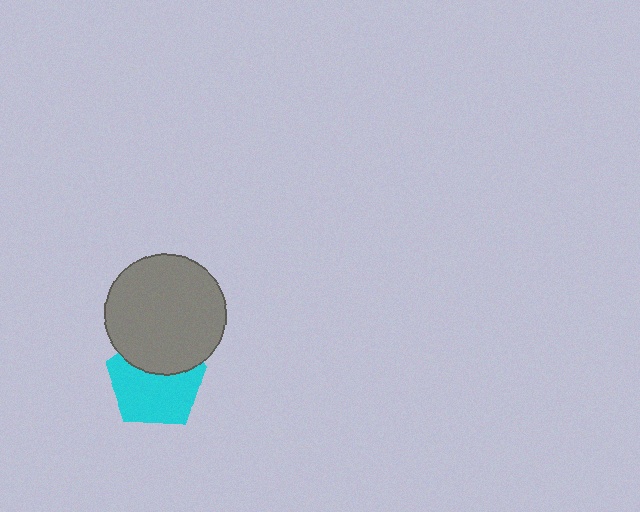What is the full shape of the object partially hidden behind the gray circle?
The partially hidden object is a cyan pentagon.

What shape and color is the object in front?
The object in front is a gray circle.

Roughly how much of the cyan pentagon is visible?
Most of it is visible (roughly 66%).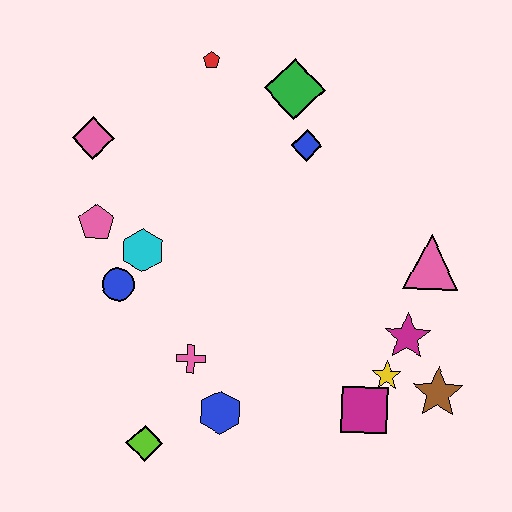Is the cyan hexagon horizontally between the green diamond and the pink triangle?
No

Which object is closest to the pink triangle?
The magenta star is closest to the pink triangle.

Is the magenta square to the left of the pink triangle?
Yes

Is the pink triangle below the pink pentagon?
Yes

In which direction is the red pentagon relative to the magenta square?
The red pentagon is above the magenta square.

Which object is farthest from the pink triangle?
The pink diamond is farthest from the pink triangle.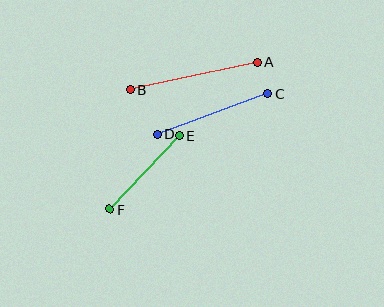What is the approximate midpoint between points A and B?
The midpoint is at approximately (194, 76) pixels.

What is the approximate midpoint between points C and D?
The midpoint is at approximately (213, 114) pixels.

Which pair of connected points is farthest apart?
Points A and B are farthest apart.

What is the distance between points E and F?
The distance is approximately 102 pixels.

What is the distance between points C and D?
The distance is approximately 118 pixels.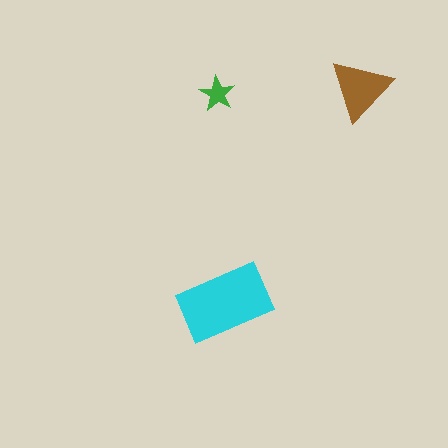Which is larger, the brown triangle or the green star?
The brown triangle.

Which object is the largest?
The cyan rectangle.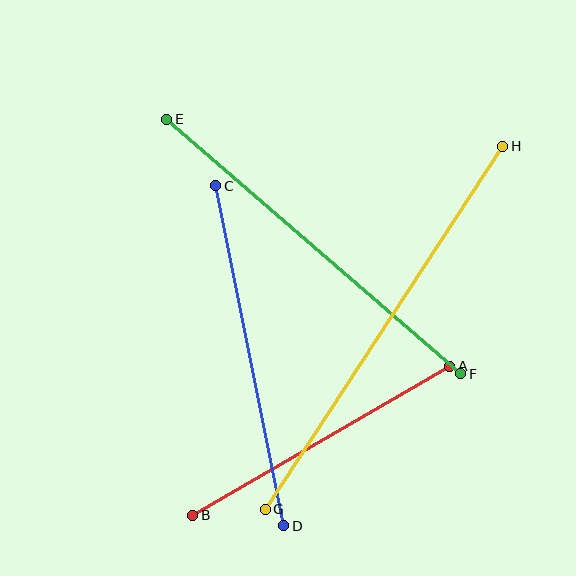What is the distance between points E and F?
The distance is approximately 389 pixels.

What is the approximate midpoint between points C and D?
The midpoint is at approximately (250, 356) pixels.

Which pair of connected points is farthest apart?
Points G and H are farthest apart.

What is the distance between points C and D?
The distance is approximately 347 pixels.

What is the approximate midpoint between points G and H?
The midpoint is at approximately (384, 328) pixels.